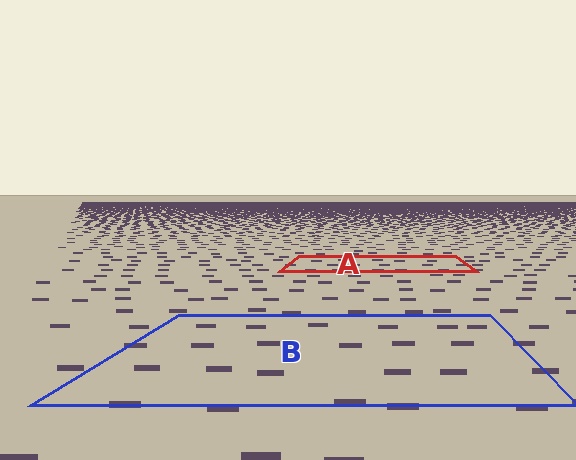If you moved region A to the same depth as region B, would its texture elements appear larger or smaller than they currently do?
They would appear larger. At a closer depth, the same texture elements are projected at a bigger on-screen size.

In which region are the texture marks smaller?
The texture marks are smaller in region A, because it is farther away.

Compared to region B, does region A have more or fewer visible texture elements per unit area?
Region A has more texture elements per unit area — they are packed more densely because it is farther away.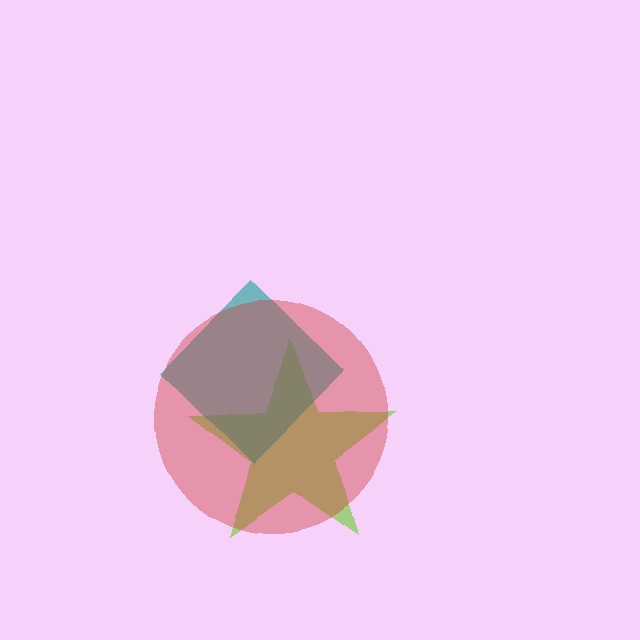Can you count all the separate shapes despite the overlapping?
Yes, there are 3 separate shapes.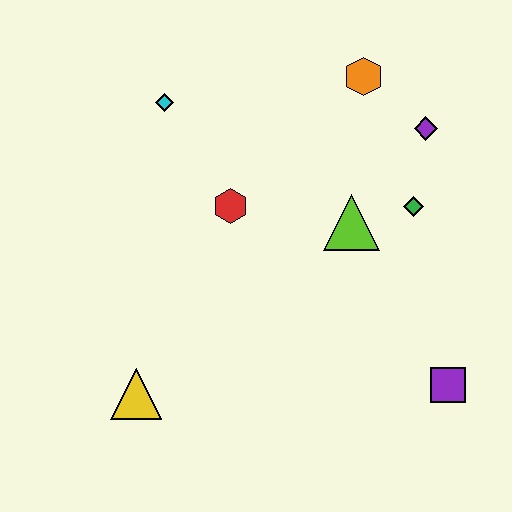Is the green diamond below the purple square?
No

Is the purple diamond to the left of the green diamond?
No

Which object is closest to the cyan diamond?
The red hexagon is closest to the cyan diamond.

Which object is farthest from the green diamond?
The yellow triangle is farthest from the green diamond.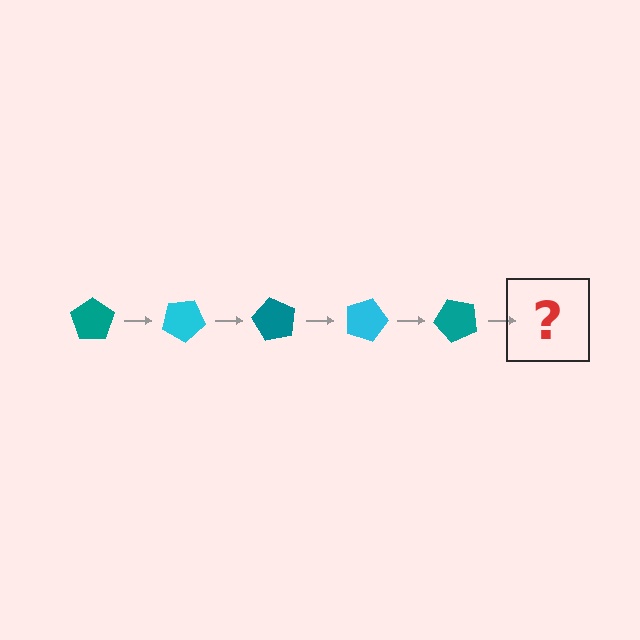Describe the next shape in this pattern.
It should be a cyan pentagon, rotated 150 degrees from the start.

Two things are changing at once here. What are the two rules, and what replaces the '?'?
The two rules are that it rotates 30 degrees each step and the color cycles through teal and cyan. The '?' should be a cyan pentagon, rotated 150 degrees from the start.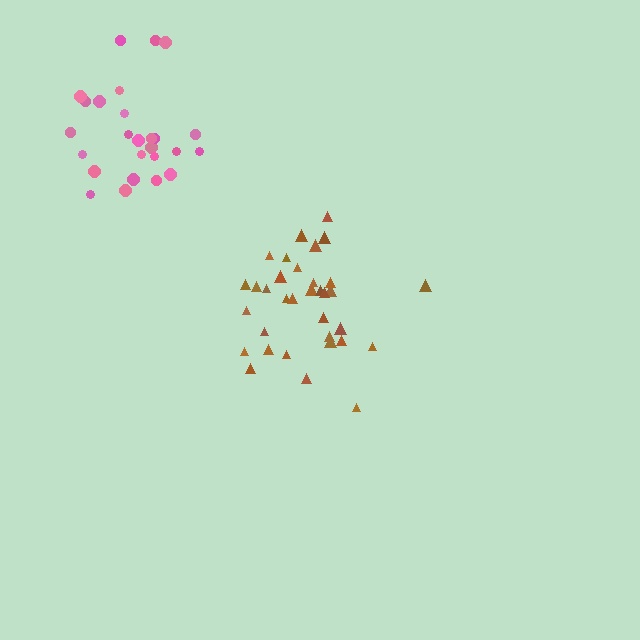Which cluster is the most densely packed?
Pink.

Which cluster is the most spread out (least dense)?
Brown.